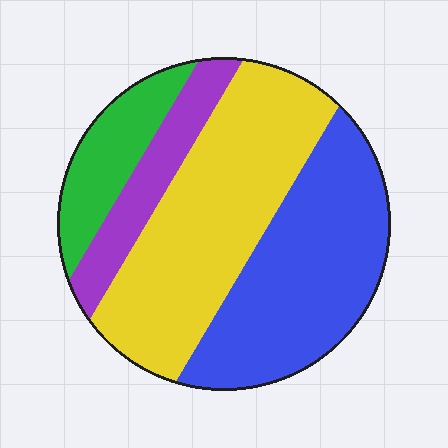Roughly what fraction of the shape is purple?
Purple takes up less than a sixth of the shape.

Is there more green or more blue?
Blue.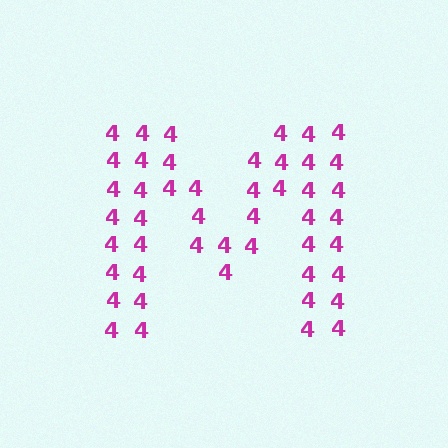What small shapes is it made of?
It is made of small digit 4's.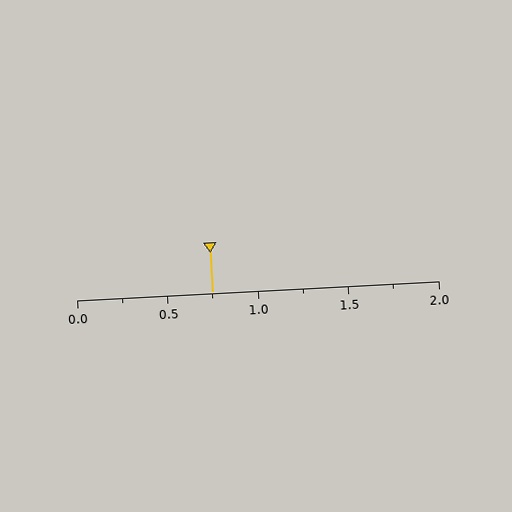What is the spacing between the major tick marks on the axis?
The major ticks are spaced 0.5 apart.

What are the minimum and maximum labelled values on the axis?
The axis runs from 0.0 to 2.0.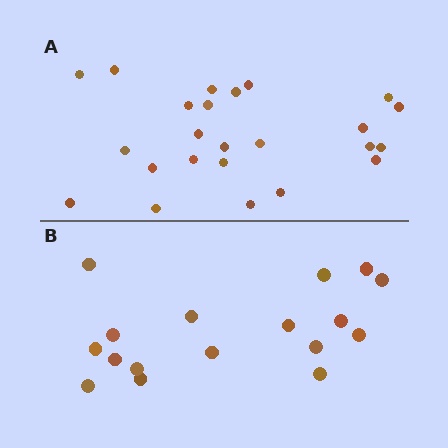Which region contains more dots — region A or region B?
Region A (the top region) has more dots.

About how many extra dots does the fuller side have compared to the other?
Region A has roughly 8 or so more dots than region B.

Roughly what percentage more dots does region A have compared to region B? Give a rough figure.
About 40% more.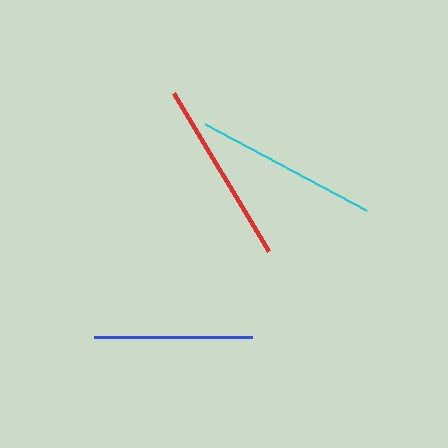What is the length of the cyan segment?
The cyan segment is approximately 183 pixels long.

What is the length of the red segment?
The red segment is approximately 184 pixels long.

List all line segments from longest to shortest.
From longest to shortest: red, cyan, blue.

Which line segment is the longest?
The red line is the longest at approximately 184 pixels.